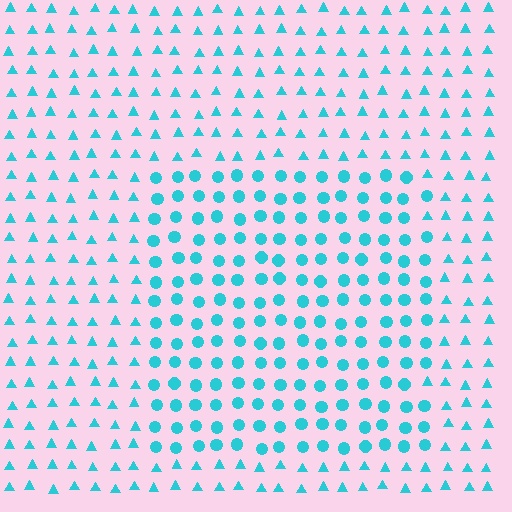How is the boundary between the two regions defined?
The boundary is defined by a change in element shape: circles inside vs. triangles outside. All elements share the same color and spacing.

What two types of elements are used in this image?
The image uses circles inside the rectangle region and triangles outside it.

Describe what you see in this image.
The image is filled with small cyan elements arranged in a uniform grid. A rectangle-shaped region contains circles, while the surrounding area contains triangles. The boundary is defined purely by the change in element shape.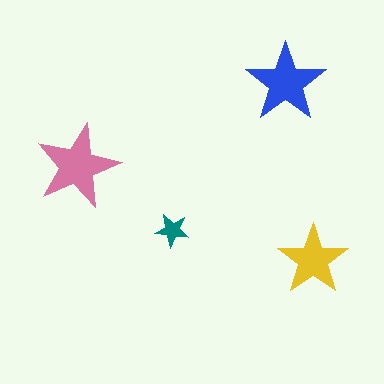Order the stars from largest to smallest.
the pink one, the blue one, the yellow one, the teal one.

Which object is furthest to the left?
The pink star is leftmost.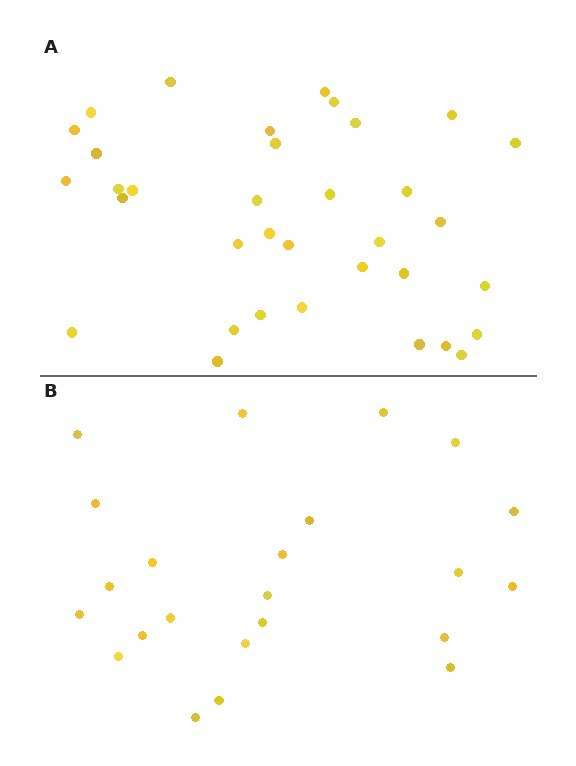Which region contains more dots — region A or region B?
Region A (the top region) has more dots.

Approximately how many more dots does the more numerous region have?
Region A has roughly 12 or so more dots than region B.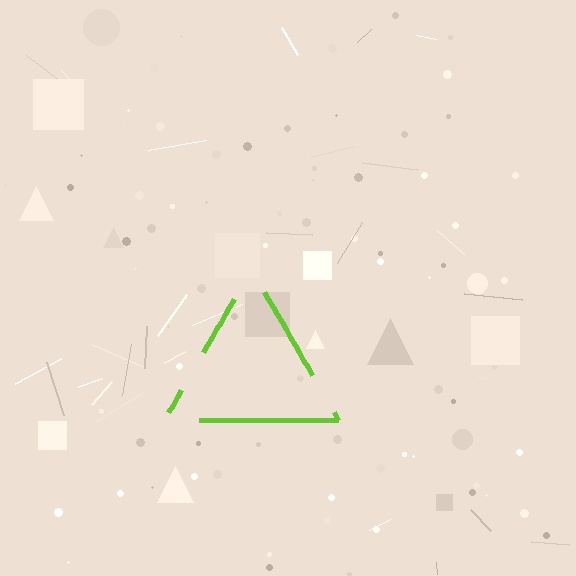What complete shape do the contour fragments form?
The contour fragments form a triangle.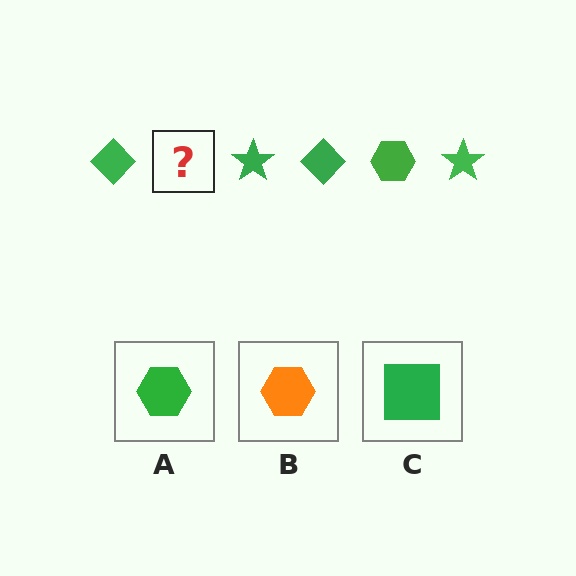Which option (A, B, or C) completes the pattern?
A.